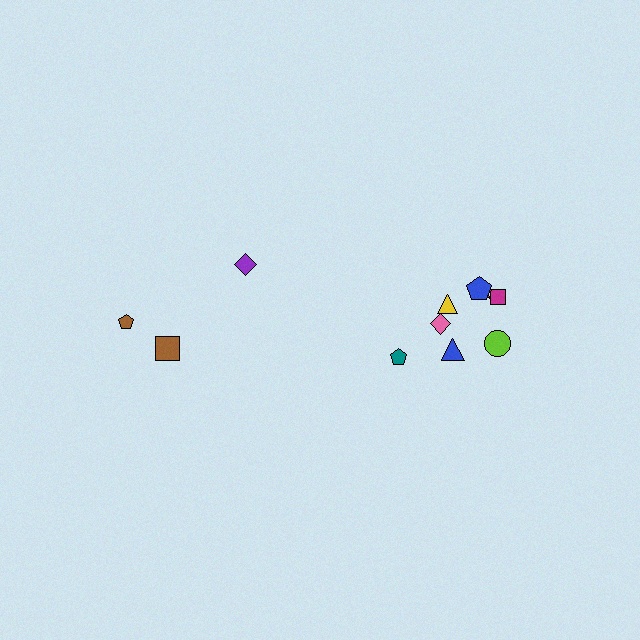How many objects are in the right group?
There are 8 objects.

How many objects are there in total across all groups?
There are 11 objects.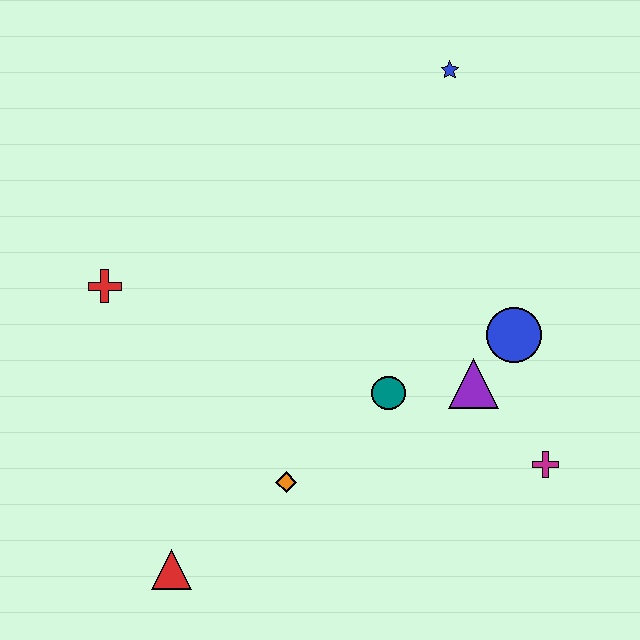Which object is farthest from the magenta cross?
The red cross is farthest from the magenta cross.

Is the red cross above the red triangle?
Yes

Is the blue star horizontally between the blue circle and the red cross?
Yes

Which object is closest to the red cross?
The orange diamond is closest to the red cross.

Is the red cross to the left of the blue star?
Yes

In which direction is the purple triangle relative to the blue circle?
The purple triangle is below the blue circle.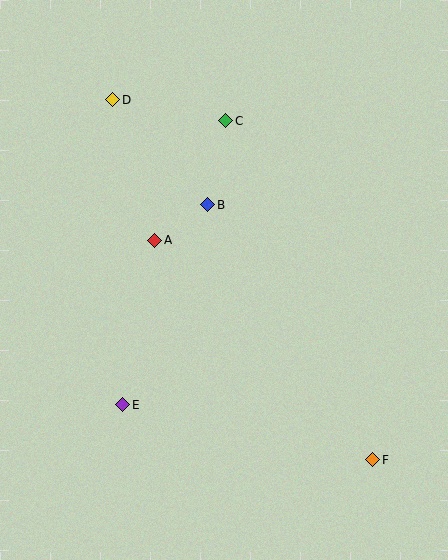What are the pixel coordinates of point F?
Point F is at (373, 460).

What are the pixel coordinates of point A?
Point A is at (155, 240).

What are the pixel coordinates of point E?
Point E is at (123, 405).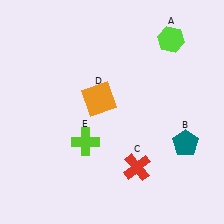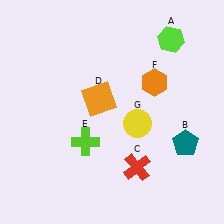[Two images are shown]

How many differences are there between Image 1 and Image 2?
There are 2 differences between the two images.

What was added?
An orange hexagon (F), a yellow circle (G) were added in Image 2.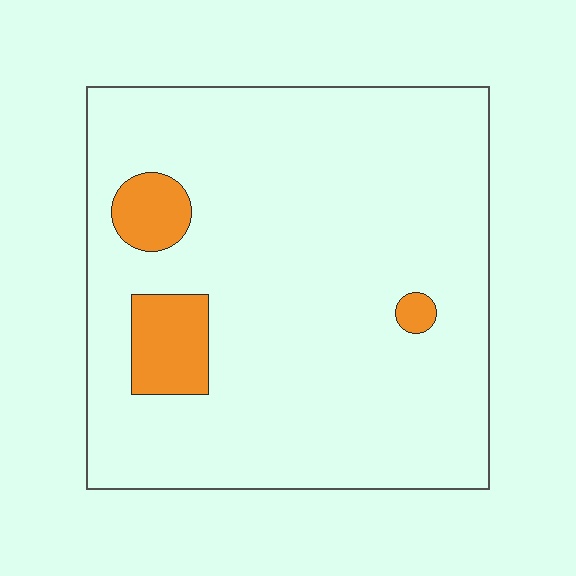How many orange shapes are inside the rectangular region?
3.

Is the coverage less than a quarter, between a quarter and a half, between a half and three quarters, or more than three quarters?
Less than a quarter.